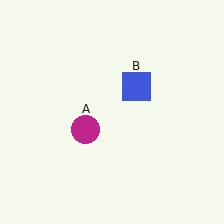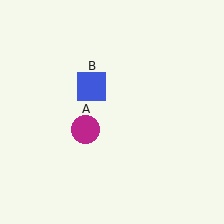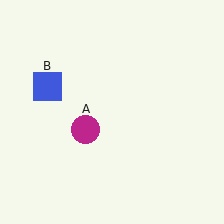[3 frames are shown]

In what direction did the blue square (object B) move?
The blue square (object B) moved left.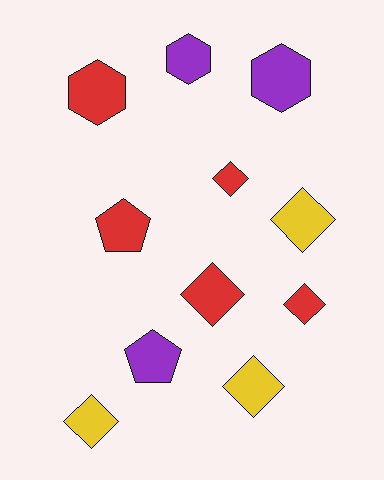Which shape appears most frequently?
Diamond, with 6 objects.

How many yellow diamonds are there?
There are 3 yellow diamonds.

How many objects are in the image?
There are 11 objects.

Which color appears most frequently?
Red, with 5 objects.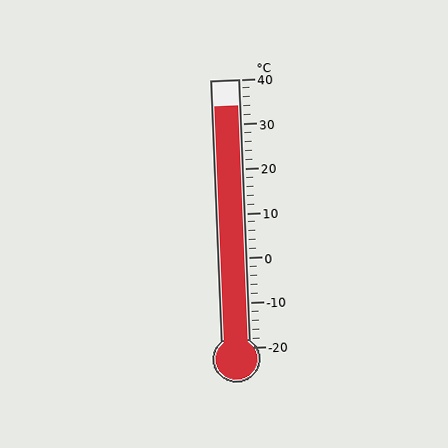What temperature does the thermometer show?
The thermometer shows approximately 34°C.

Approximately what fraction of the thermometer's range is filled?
The thermometer is filled to approximately 90% of its range.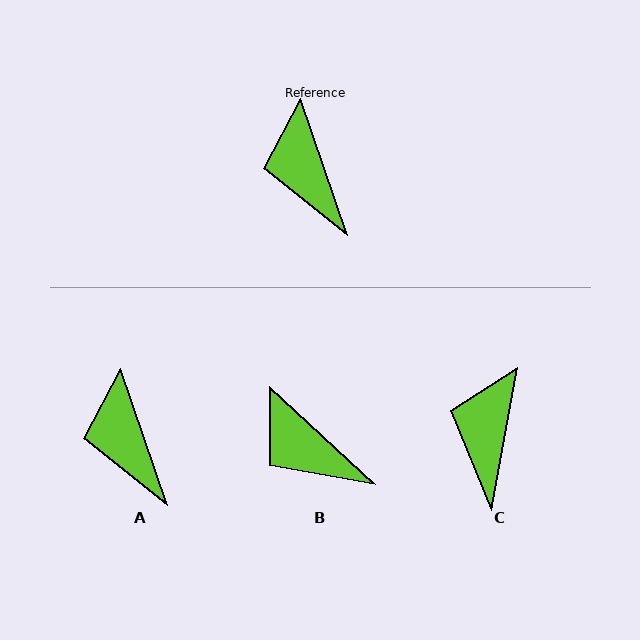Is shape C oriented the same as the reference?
No, it is off by about 29 degrees.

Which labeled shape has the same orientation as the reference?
A.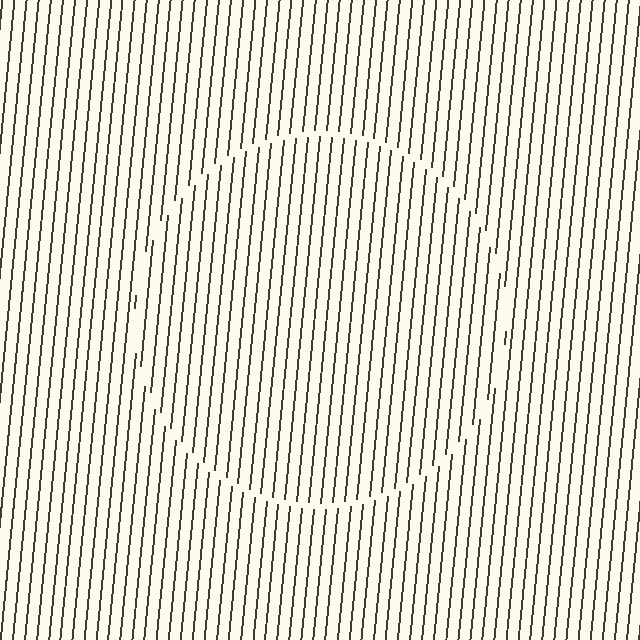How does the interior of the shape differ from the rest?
The interior of the shape contains the same grating, shifted by half a period — the contour is defined by the phase discontinuity where line-ends from the inner and outer gratings abut.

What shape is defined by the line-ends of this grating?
An illusory circle. The interior of the shape contains the same grating, shifted by half a period — the contour is defined by the phase discontinuity where line-ends from the inner and outer gratings abut.